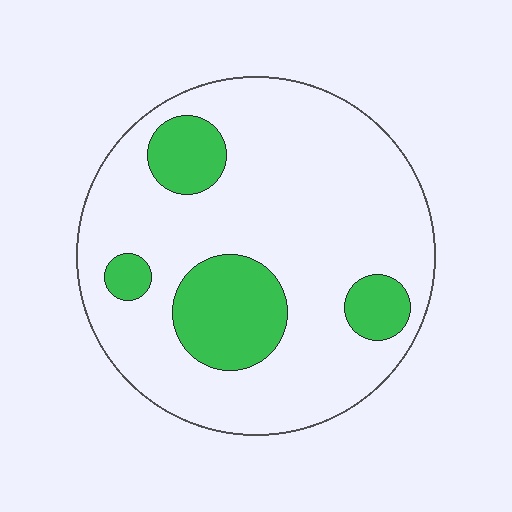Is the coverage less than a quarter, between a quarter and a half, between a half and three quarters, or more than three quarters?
Less than a quarter.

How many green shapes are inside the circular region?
4.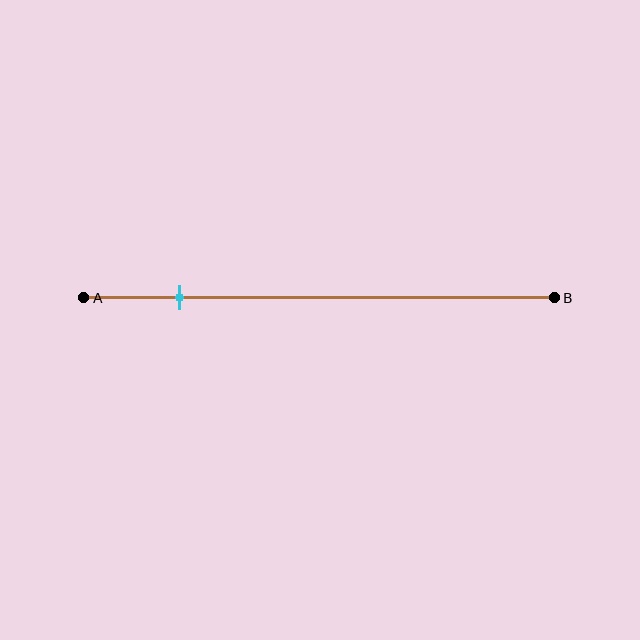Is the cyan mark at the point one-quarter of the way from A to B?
No, the mark is at about 20% from A, not at the 25% one-quarter point.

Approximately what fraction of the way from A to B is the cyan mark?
The cyan mark is approximately 20% of the way from A to B.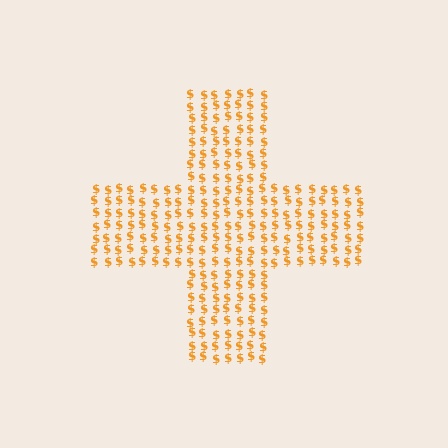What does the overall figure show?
The overall figure shows a cross.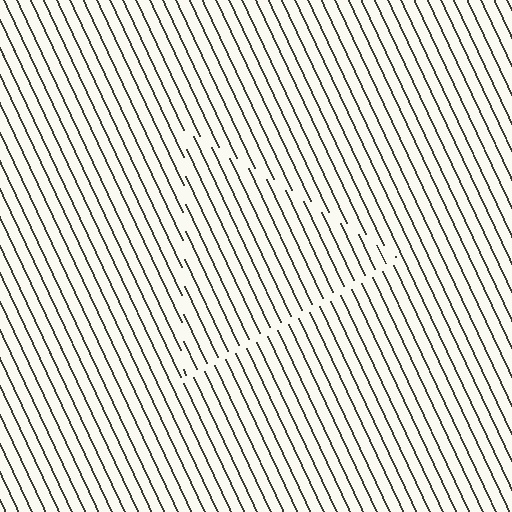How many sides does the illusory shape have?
3 sides — the line-ends trace a triangle.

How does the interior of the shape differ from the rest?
The interior of the shape contains the same grating, shifted by half a period — the contour is defined by the phase discontinuity where line-ends from the inner and outer gratings abut.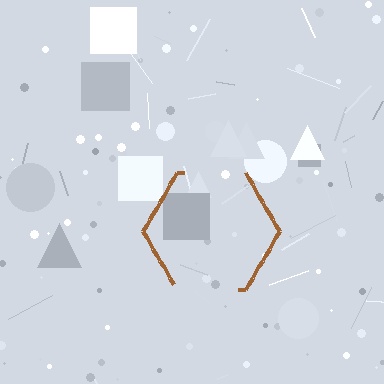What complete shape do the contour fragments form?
The contour fragments form a hexagon.